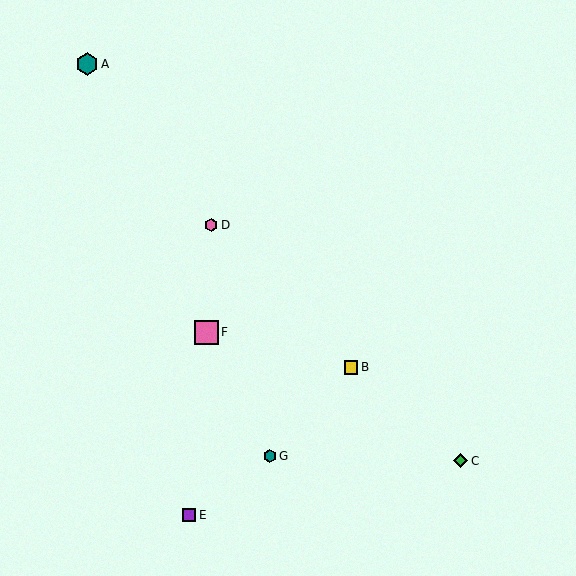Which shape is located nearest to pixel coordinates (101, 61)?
The teal hexagon (labeled A) at (87, 64) is nearest to that location.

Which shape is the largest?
The pink square (labeled F) is the largest.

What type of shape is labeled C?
Shape C is a green diamond.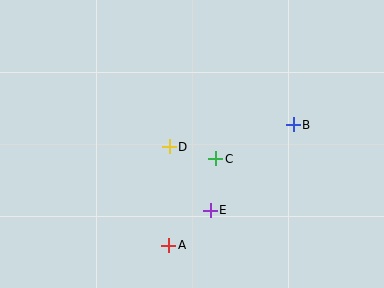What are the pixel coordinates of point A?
Point A is at (169, 245).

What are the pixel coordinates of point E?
Point E is at (210, 210).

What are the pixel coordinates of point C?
Point C is at (216, 159).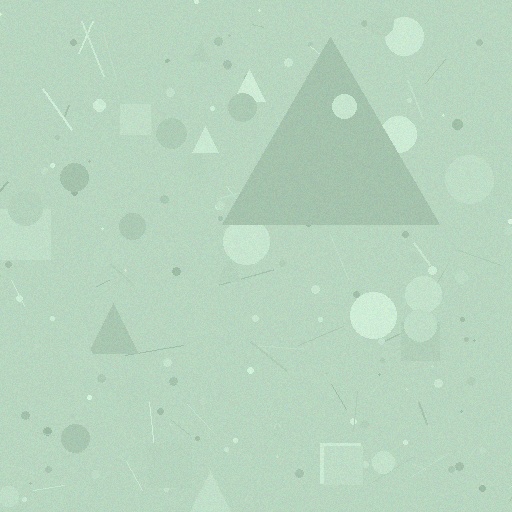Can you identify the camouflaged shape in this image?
The camouflaged shape is a triangle.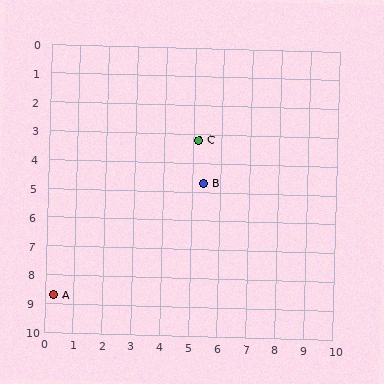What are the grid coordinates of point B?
Point B is at approximately (5.4, 4.7).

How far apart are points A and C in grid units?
Points A and C are about 7.4 grid units apart.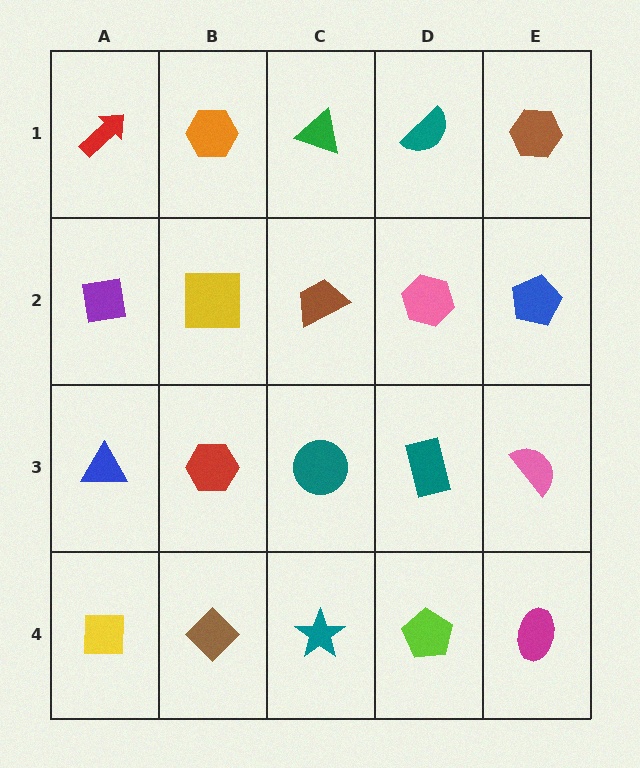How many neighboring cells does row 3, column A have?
3.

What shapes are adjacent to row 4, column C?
A teal circle (row 3, column C), a brown diamond (row 4, column B), a lime pentagon (row 4, column D).